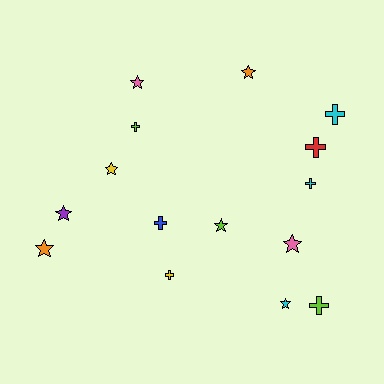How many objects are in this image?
There are 15 objects.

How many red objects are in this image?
There is 1 red object.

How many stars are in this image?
There are 8 stars.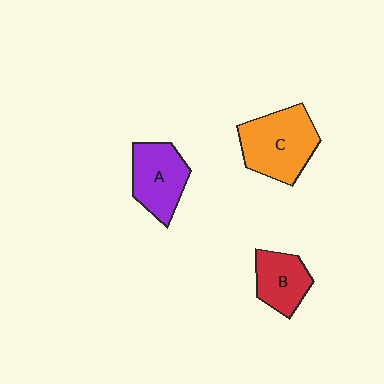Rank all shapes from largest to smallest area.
From largest to smallest: C (orange), A (purple), B (red).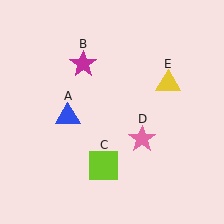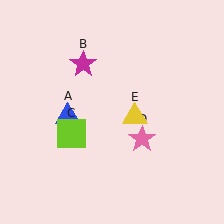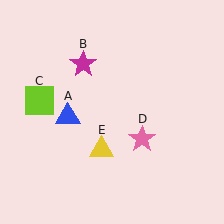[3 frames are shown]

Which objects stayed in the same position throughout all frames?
Blue triangle (object A) and magenta star (object B) and pink star (object D) remained stationary.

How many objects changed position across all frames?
2 objects changed position: lime square (object C), yellow triangle (object E).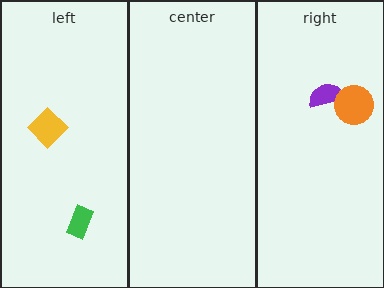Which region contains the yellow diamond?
The left region.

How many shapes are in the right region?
2.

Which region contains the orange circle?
The right region.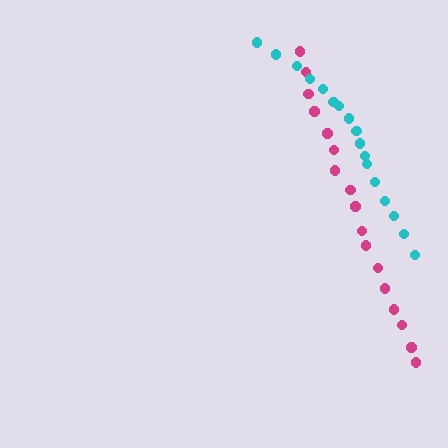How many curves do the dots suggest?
There are 2 distinct paths.